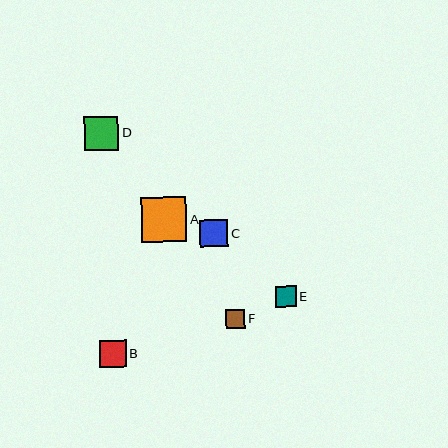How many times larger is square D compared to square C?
Square D is approximately 1.2 times the size of square C.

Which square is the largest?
Square A is the largest with a size of approximately 45 pixels.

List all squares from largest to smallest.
From largest to smallest: A, D, C, B, E, F.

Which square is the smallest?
Square F is the smallest with a size of approximately 19 pixels.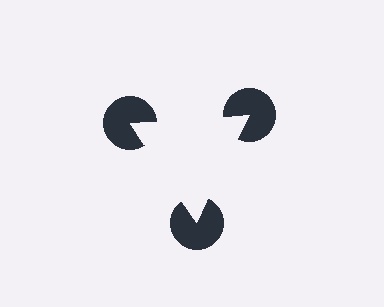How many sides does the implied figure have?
3 sides.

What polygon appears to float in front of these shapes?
An illusory triangle — its edges are inferred from the aligned wedge cuts in the pac-man discs, not physically drawn.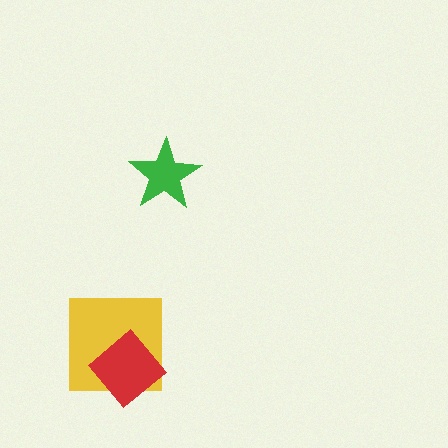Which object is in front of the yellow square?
The red diamond is in front of the yellow square.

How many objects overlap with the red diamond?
1 object overlaps with the red diamond.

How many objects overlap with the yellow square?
1 object overlaps with the yellow square.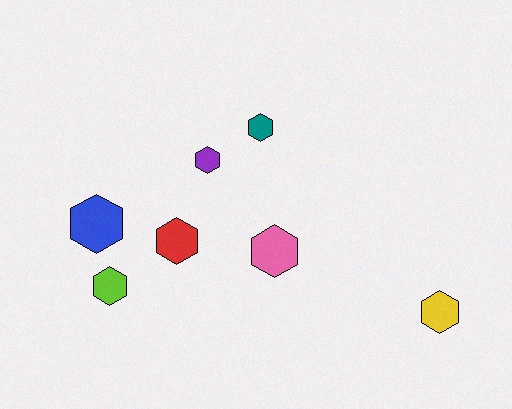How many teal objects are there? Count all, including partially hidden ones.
There is 1 teal object.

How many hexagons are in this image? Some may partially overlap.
There are 7 hexagons.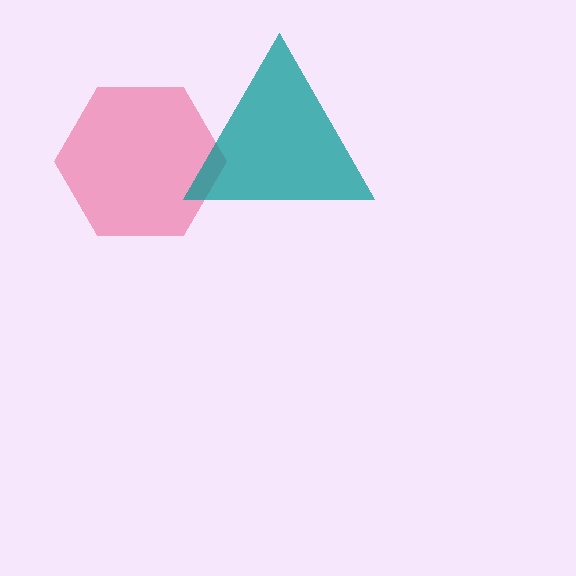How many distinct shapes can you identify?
There are 2 distinct shapes: a pink hexagon, a teal triangle.